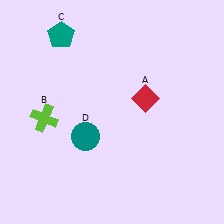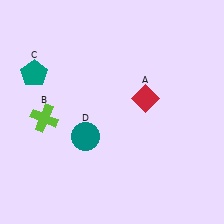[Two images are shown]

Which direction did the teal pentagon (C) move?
The teal pentagon (C) moved down.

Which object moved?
The teal pentagon (C) moved down.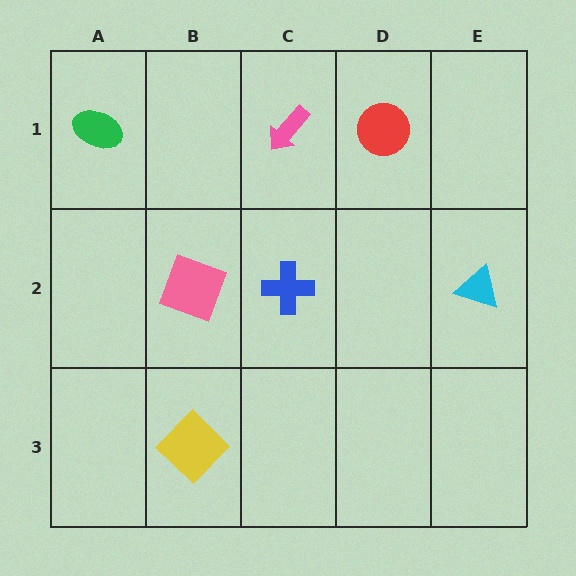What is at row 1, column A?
A green ellipse.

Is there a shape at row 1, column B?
No, that cell is empty.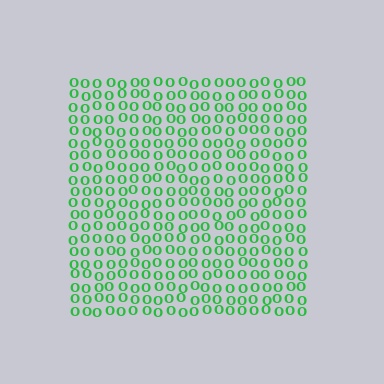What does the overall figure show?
The overall figure shows a square.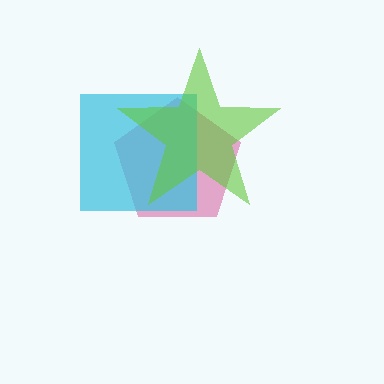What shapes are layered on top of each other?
The layered shapes are: a pink pentagon, a cyan square, a lime star.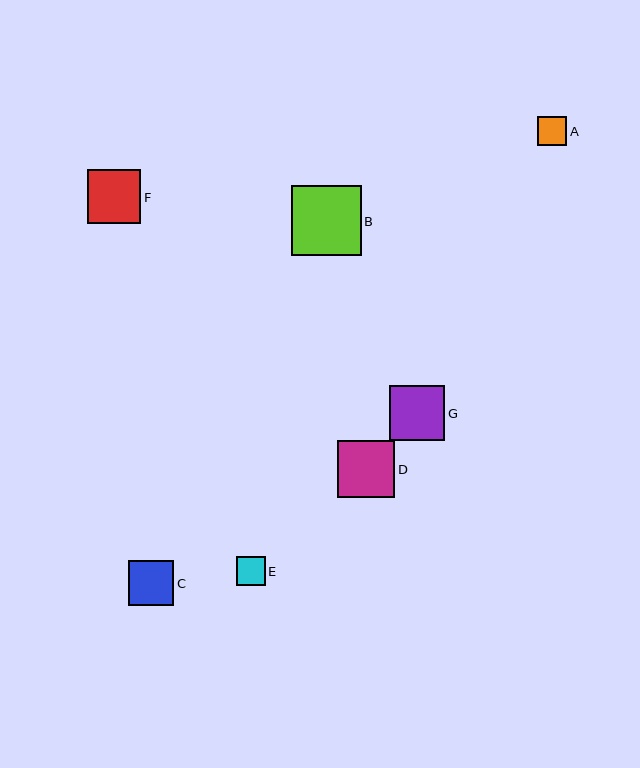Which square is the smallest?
Square E is the smallest with a size of approximately 29 pixels.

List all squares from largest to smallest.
From largest to smallest: B, D, G, F, C, A, E.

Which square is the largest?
Square B is the largest with a size of approximately 70 pixels.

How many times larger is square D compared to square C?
Square D is approximately 1.3 times the size of square C.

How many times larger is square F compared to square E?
Square F is approximately 1.8 times the size of square E.